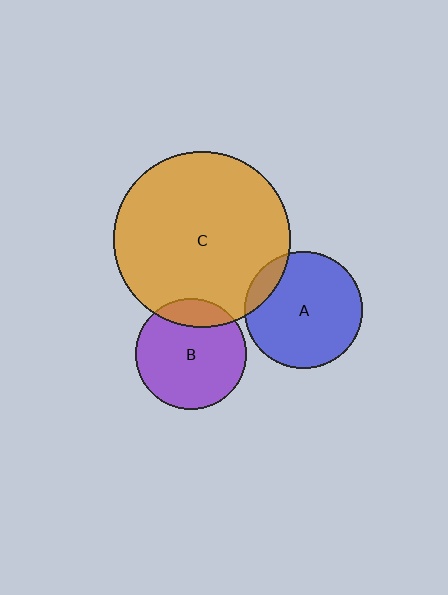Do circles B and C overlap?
Yes.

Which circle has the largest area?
Circle C (orange).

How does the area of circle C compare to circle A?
Approximately 2.3 times.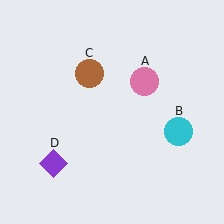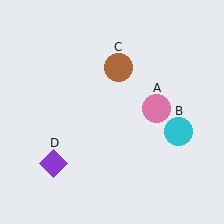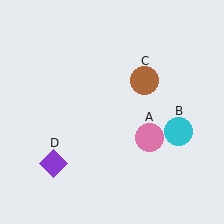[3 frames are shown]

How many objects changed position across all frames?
2 objects changed position: pink circle (object A), brown circle (object C).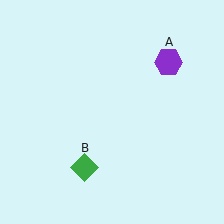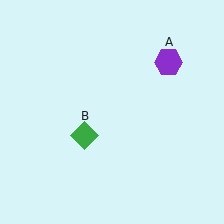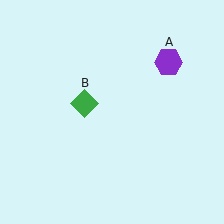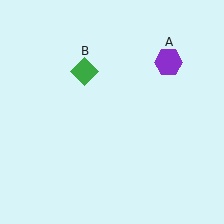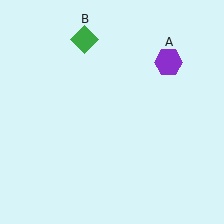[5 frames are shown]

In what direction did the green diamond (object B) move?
The green diamond (object B) moved up.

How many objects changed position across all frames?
1 object changed position: green diamond (object B).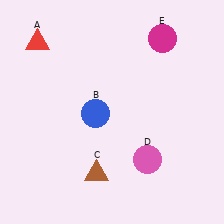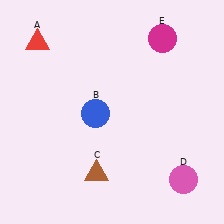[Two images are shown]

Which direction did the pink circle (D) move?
The pink circle (D) moved right.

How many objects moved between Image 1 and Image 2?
1 object moved between the two images.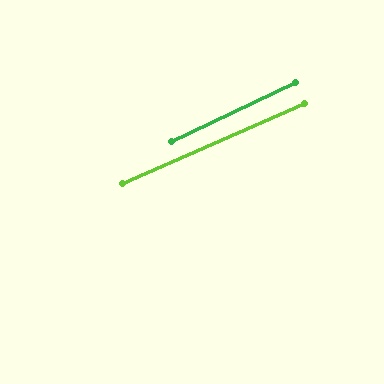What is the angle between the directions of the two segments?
Approximately 1 degree.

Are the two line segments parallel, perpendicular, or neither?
Parallel — their directions differ by only 1.3°.